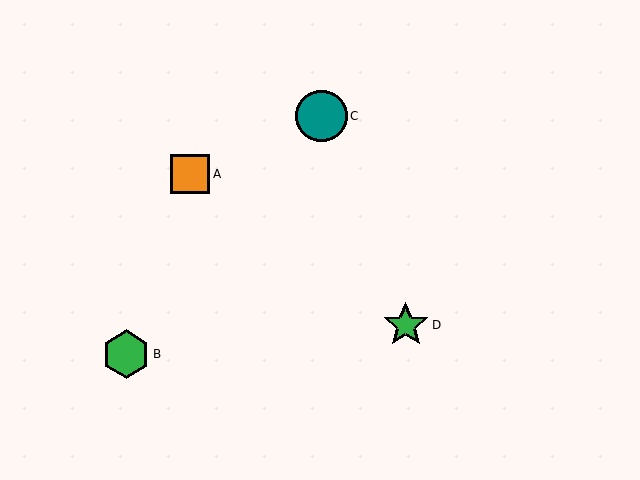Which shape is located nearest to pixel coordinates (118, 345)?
The green hexagon (labeled B) at (126, 354) is nearest to that location.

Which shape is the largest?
The teal circle (labeled C) is the largest.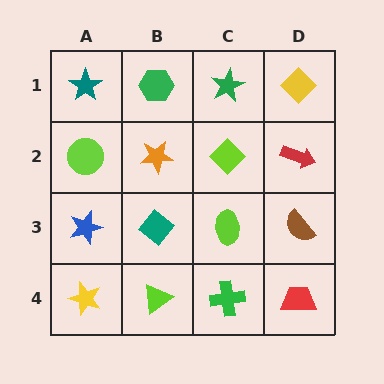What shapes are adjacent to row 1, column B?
An orange star (row 2, column B), a teal star (row 1, column A), a green star (row 1, column C).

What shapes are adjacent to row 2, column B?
A green hexagon (row 1, column B), a teal diamond (row 3, column B), a lime circle (row 2, column A), a lime diamond (row 2, column C).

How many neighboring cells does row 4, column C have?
3.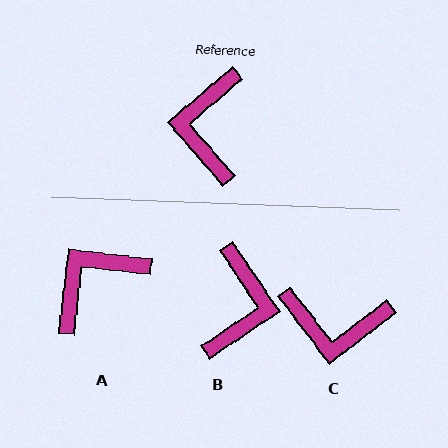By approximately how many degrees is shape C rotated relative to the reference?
Approximately 87 degrees counter-clockwise.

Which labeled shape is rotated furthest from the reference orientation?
B, about 174 degrees away.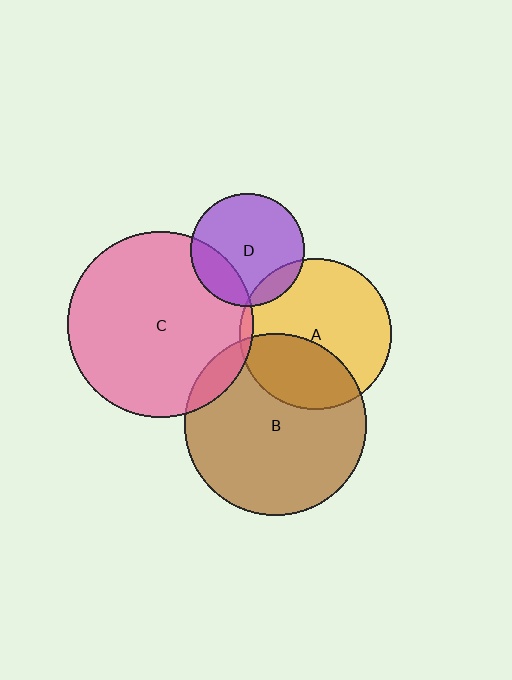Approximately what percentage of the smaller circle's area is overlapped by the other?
Approximately 10%.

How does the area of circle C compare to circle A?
Approximately 1.5 times.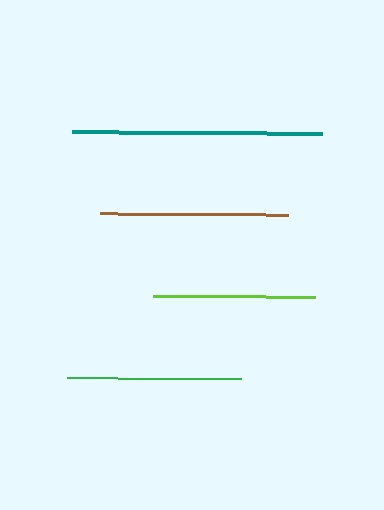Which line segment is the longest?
The teal line is the longest at approximately 250 pixels.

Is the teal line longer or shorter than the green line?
The teal line is longer than the green line.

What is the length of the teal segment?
The teal segment is approximately 250 pixels long.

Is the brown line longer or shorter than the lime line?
The brown line is longer than the lime line.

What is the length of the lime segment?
The lime segment is approximately 162 pixels long.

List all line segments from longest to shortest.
From longest to shortest: teal, brown, green, lime.